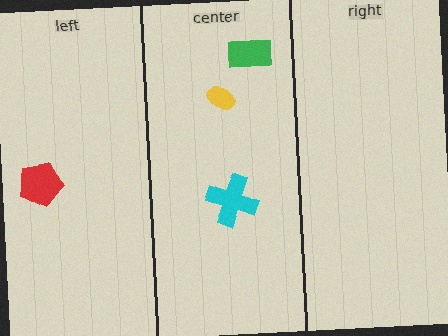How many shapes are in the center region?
3.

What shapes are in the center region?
The green rectangle, the yellow ellipse, the cyan cross.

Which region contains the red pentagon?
The left region.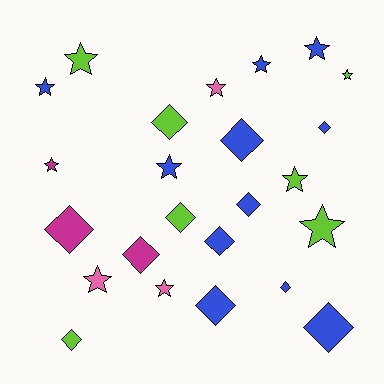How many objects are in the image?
There are 24 objects.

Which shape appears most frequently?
Diamond, with 12 objects.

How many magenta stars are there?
There is 1 magenta star.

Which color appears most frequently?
Blue, with 11 objects.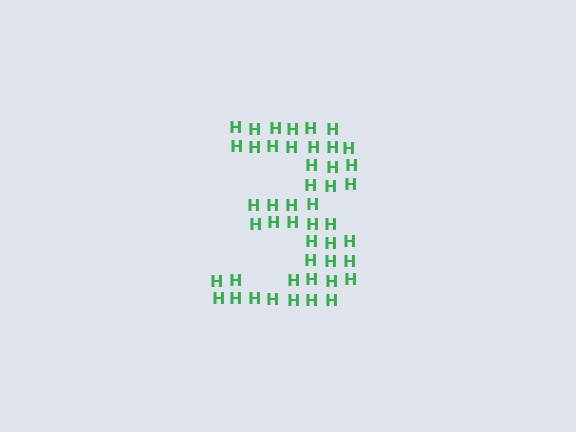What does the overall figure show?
The overall figure shows the digit 3.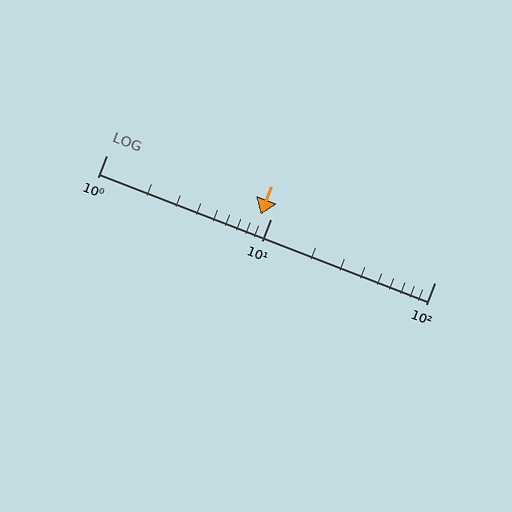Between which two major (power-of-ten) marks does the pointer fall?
The pointer is between 1 and 10.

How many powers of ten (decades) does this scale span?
The scale spans 2 decades, from 1 to 100.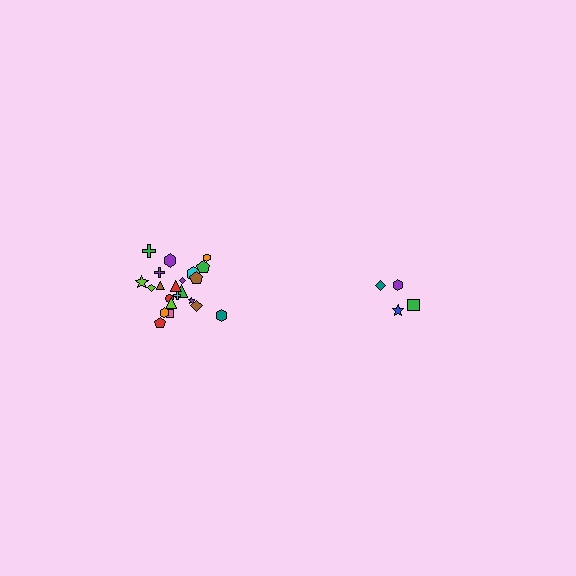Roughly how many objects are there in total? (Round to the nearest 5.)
Roughly 25 objects in total.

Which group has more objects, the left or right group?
The left group.